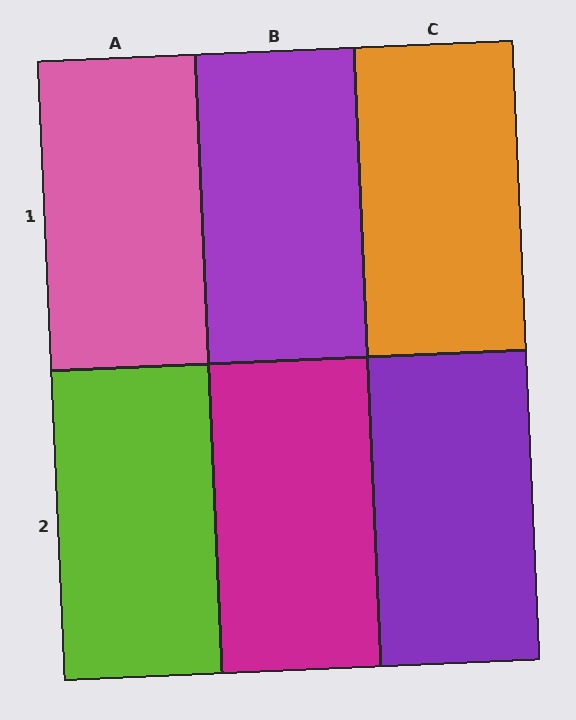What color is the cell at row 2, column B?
Magenta.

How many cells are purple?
2 cells are purple.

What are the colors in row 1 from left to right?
Pink, purple, orange.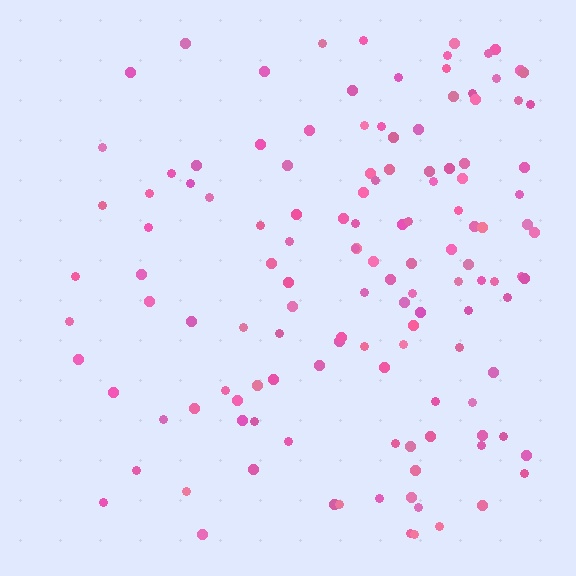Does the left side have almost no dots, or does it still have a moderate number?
Still a moderate number, just noticeably fewer than the right.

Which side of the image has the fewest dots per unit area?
The left.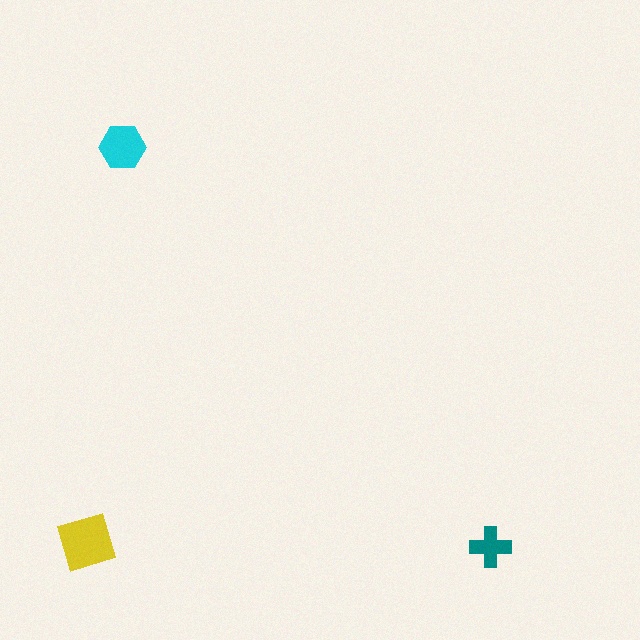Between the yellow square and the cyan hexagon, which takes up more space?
The yellow square.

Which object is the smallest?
The teal cross.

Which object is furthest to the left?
The yellow square is leftmost.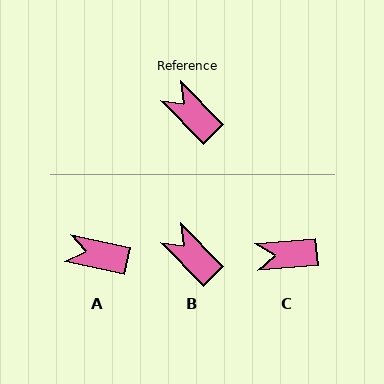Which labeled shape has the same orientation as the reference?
B.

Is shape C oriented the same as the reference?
No, it is off by about 51 degrees.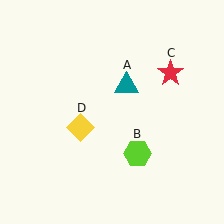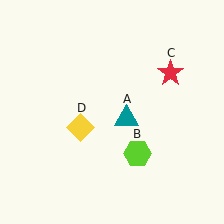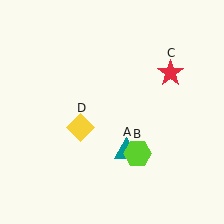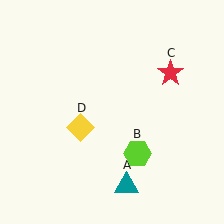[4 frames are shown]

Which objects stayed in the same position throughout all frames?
Lime hexagon (object B) and red star (object C) and yellow diamond (object D) remained stationary.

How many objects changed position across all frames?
1 object changed position: teal triangle (object A).